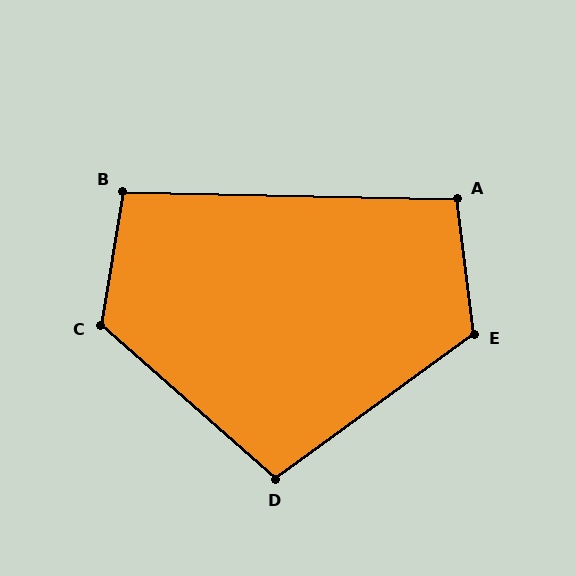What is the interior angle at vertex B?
Approximately 98 degrees (obtuse).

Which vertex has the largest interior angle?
C, at approximately 122 degrees.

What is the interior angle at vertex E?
Approximately 119 degrees (obtuse).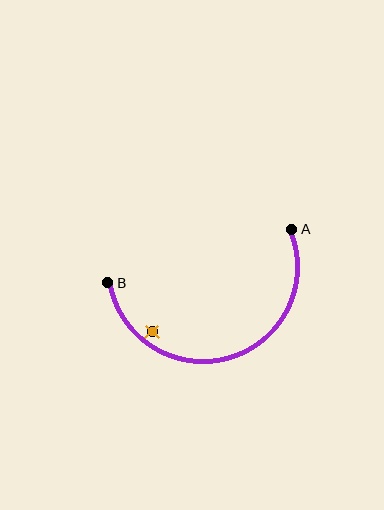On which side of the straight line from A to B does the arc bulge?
The arc bulges below the straight line connecting A and B.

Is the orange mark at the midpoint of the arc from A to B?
No — the orange mark does not lie on the arc at all. It sits slightly inside the curve.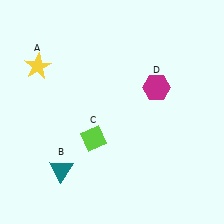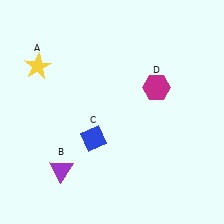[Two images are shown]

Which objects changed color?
B changed from teal to purple. C changed from lime to blue.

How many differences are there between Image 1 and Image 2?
There are 2 differences between the two images.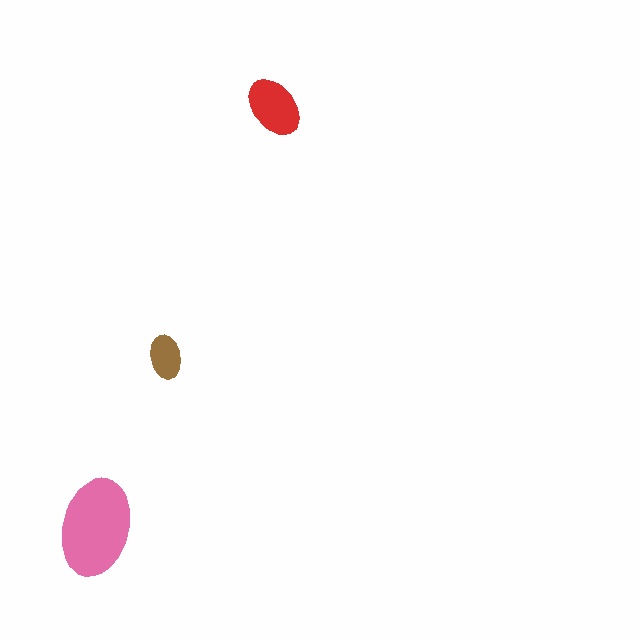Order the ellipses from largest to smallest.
the pink one, the red one, the brown one.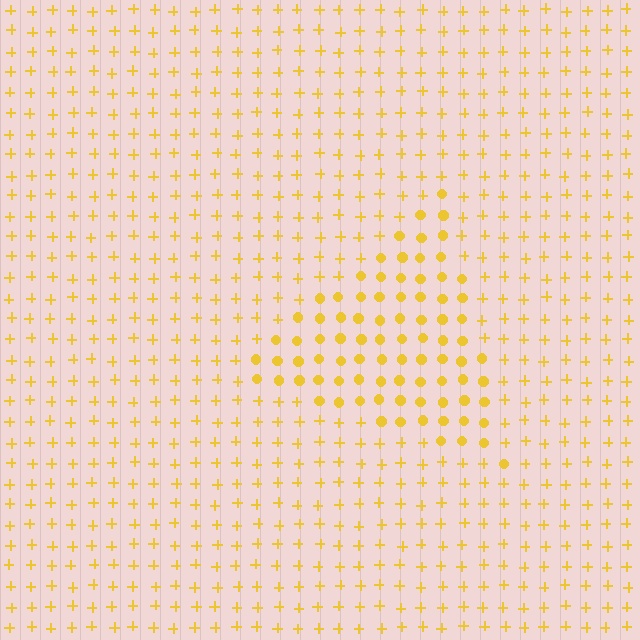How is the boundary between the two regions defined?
The boundary is defined by a change in element shape: circles inside vs. plus signs outside. All elements share the same color and spacing.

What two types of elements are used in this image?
The image uses circles inside the triangle region and plus signs outside it.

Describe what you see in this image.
The image is filled with small yellow elements arranged in a uniform grid. A triangle-shaped region contains circles, while the surrounding area contains plus signs. The boundary is defined purely by the change in element shape.